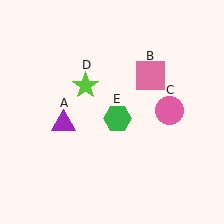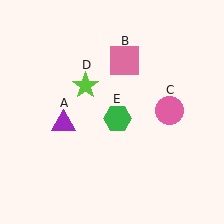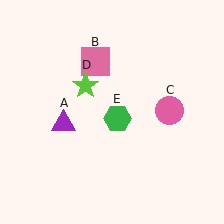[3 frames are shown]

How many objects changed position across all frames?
1 object changed position: pink square (object B).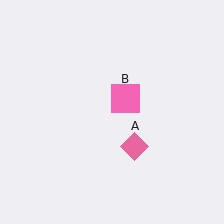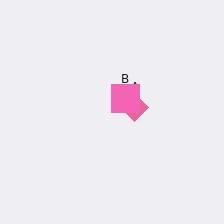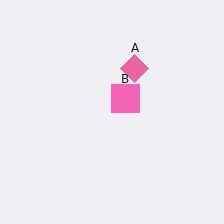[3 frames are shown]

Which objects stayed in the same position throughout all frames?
Pink square (object B) remained stationary.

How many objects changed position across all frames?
1 object changed position: pink diamond (object A).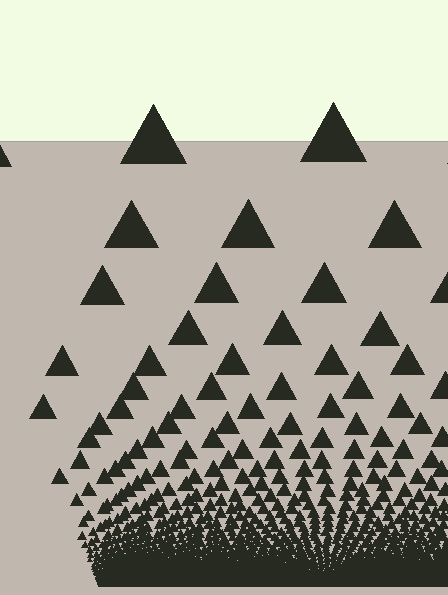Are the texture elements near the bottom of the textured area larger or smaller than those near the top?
Smaller. The gradient is inverted — elements near the bottom are smaller and denser.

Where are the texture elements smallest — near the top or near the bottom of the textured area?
Near the bottom.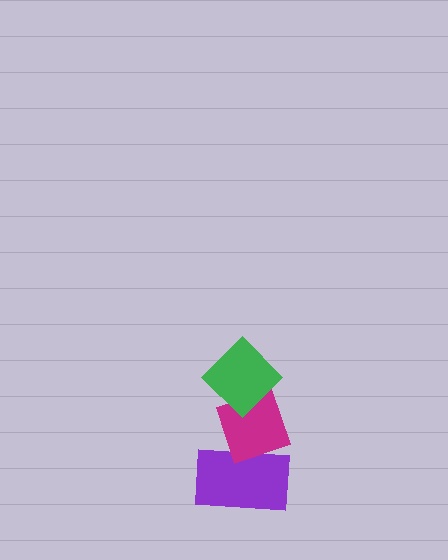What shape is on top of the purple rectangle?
The magenta diamond is on top of the purple rectangle.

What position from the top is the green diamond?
The green diamond is 1st from the top.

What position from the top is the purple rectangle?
The purple rectangle is 3rd from the top.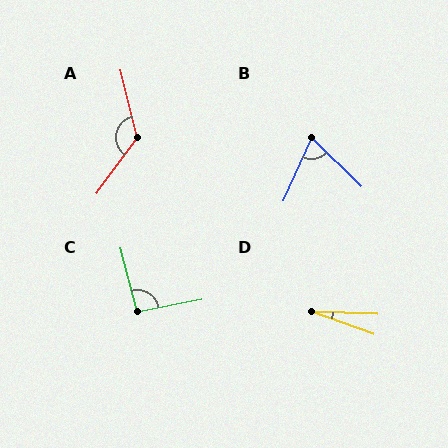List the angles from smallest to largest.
D (17°), B (70°), C (94°), A (130°).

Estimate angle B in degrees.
Approximately 70 degrees.